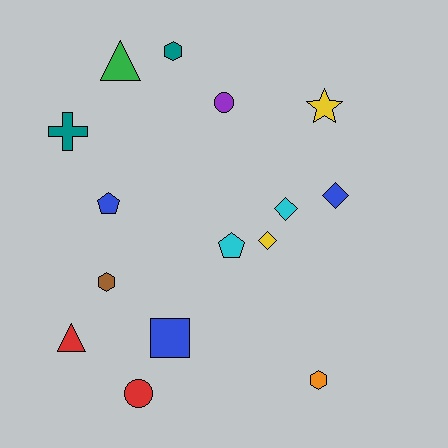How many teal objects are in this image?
There are 2 teal objects.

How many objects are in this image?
There are 15 objects.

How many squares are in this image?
There is 1 square.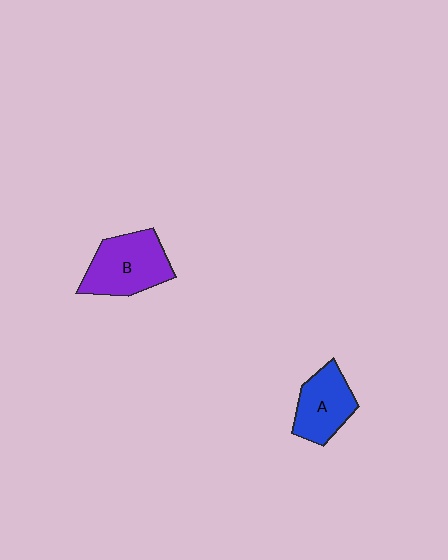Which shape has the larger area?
Shape B (purple).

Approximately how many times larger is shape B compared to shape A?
Approximately 1.3 times.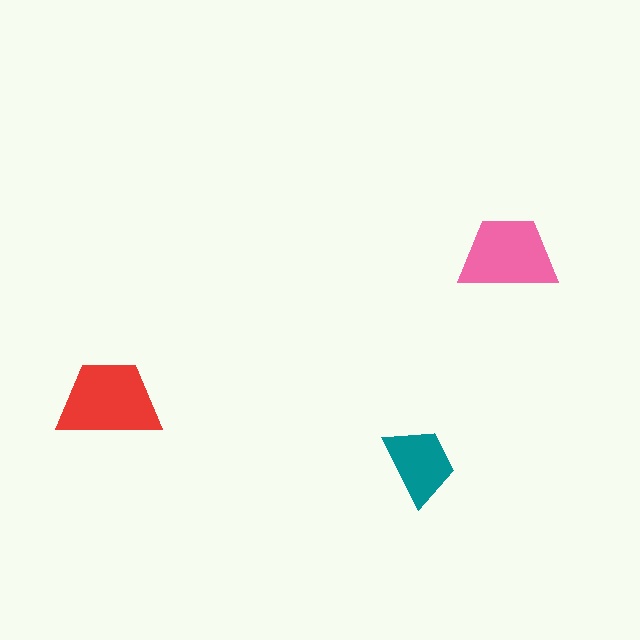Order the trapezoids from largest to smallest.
the red one, the pink one, the teal one.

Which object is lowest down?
The teal trapezoid is bottommost.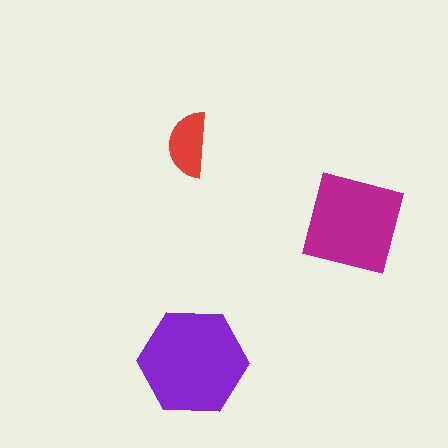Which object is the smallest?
The red semicircle.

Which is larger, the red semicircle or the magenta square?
The magenta square.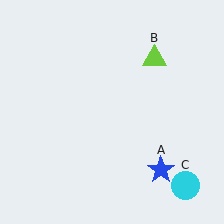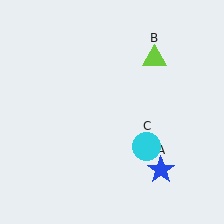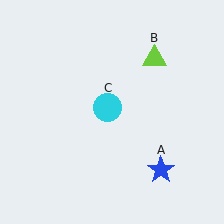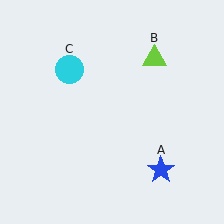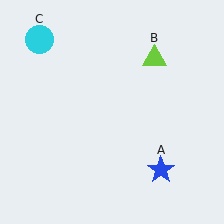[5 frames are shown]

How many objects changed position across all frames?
1 object changed position: cyan circle (object C).